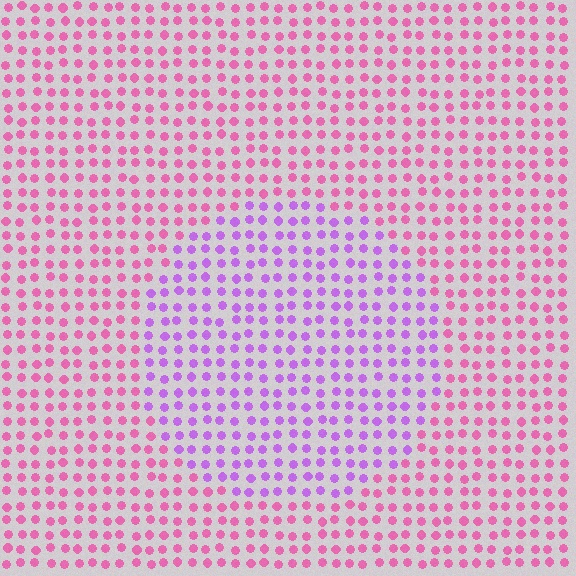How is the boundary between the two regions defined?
The boundary is defined purely by a slight shift in hue (about 43 degrees). Spacing, size, and orientation are identical on both sides.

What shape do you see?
I see a circle.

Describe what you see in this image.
The image is filled with small pink elements in a uniform arrangement. A circle-shaped region is visible where the elements are tinted to a slightly different hue, forming a subtle color boundary.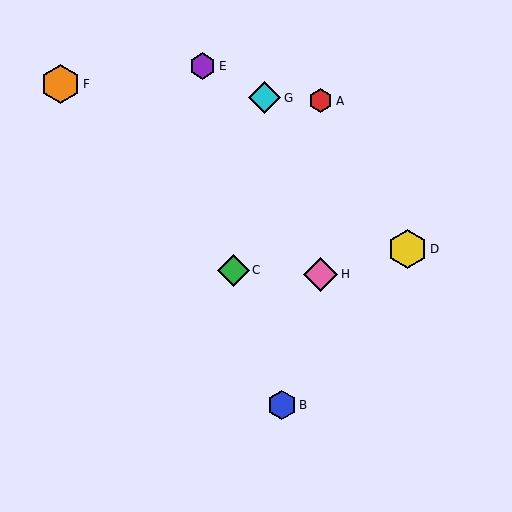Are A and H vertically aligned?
Yes, both are at x≈321.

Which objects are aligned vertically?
Objects A, H are aligned vertically.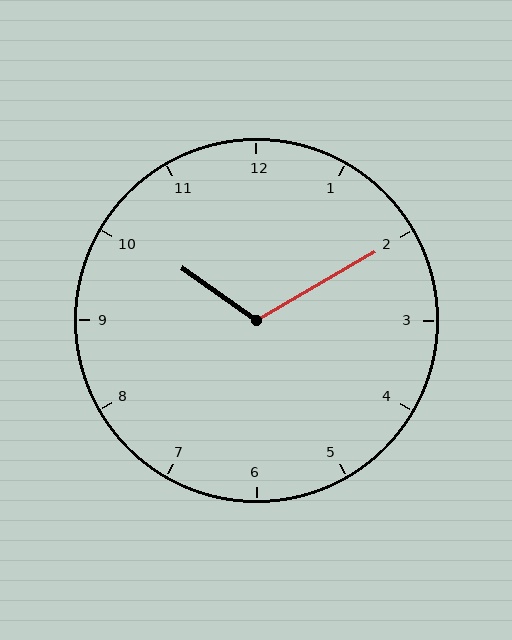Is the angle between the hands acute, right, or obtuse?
It is obtuse.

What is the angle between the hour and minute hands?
Approximately 115 degrees.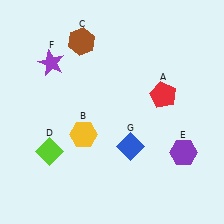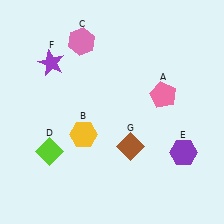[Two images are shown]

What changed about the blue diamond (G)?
In Image 1, G is blue. In Image 2, it changed to brown.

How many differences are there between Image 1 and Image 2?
There are 3 differences between the two images.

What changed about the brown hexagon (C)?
In Image 1, C is brown. In Image 2, it changed to pink.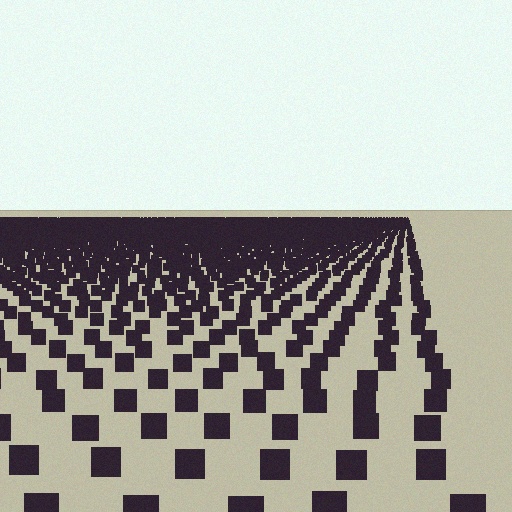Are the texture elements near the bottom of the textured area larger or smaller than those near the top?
Larger. Near the bottom, elements are closer to the viewer and appear at a bigger on-screen size.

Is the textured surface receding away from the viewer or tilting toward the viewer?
The surface is receding away from the viewer. Texture elements get smaller and denser toward the top.